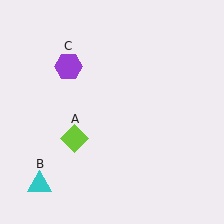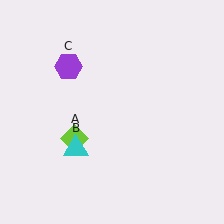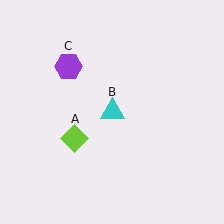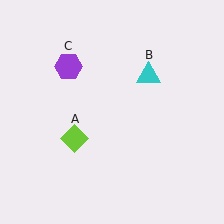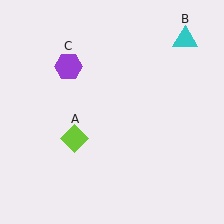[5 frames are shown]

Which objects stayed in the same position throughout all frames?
Lime diamond (object A) and purple hexagon (object C) remained stationary.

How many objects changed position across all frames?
1 object changed position: cyan triangle (object B).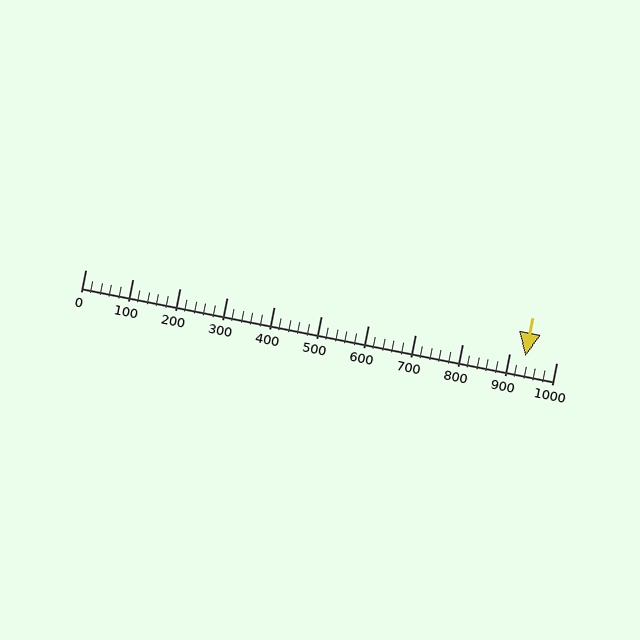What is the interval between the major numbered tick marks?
The major tick marks are spaced 100 units apart.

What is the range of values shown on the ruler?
The ruler shows values from 0 to 1000.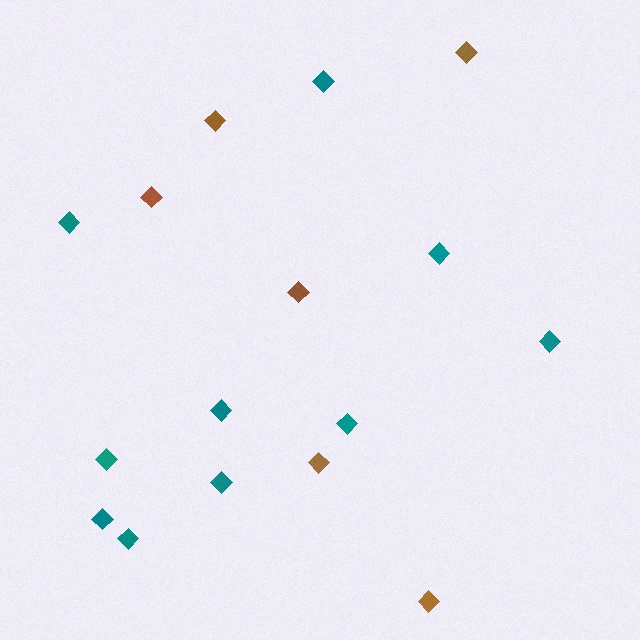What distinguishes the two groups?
There are 2 groups: one group of teal diamonds (10) and one group of brown diamonds (6).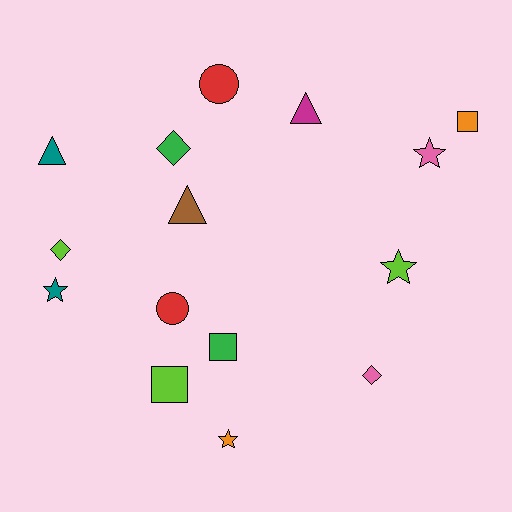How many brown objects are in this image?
There is 1 brown object.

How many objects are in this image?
There are 15 objects.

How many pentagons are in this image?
There are no pentagons.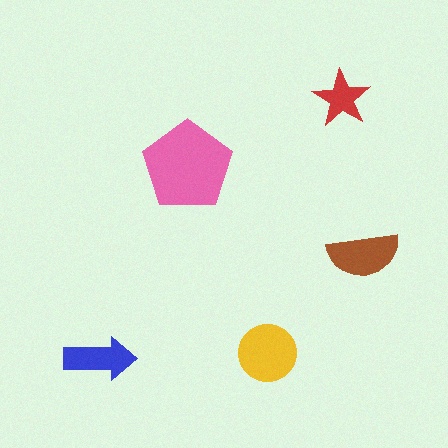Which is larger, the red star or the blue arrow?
The blue arrow.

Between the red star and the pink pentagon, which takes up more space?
The pink pentagon.